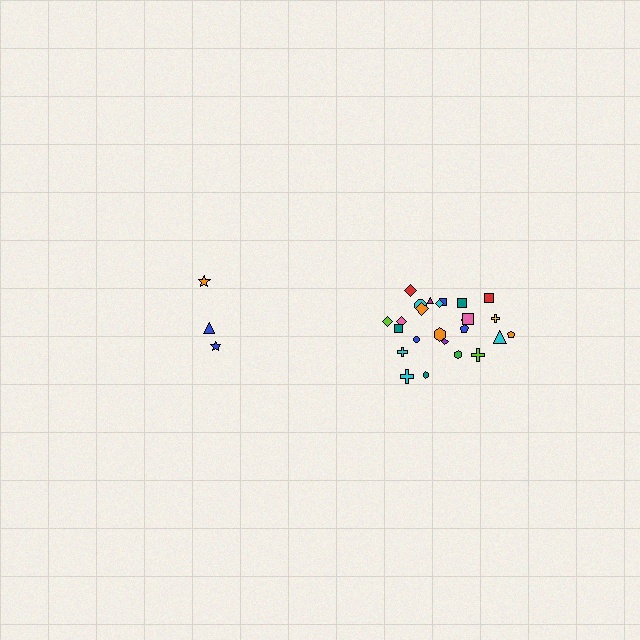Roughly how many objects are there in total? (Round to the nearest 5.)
Roughly 30 objects in total.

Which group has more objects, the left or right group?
The right group.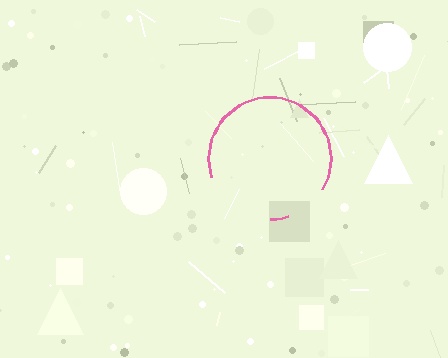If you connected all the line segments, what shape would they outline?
They would outline a circle.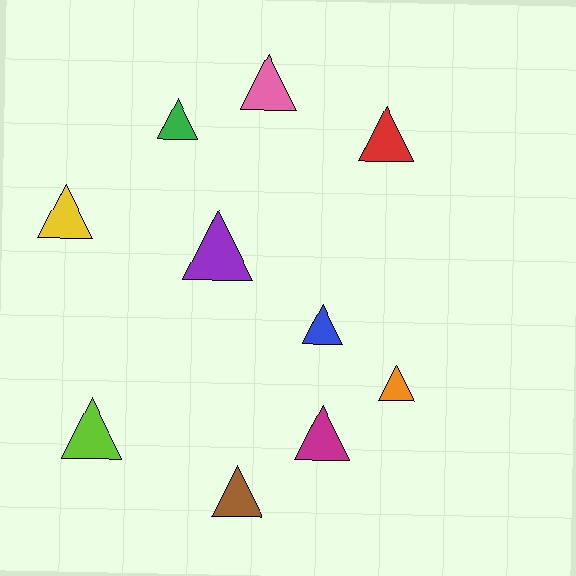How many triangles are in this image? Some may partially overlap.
There are 10 triangles.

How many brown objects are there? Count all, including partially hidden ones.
There is 1 brown object.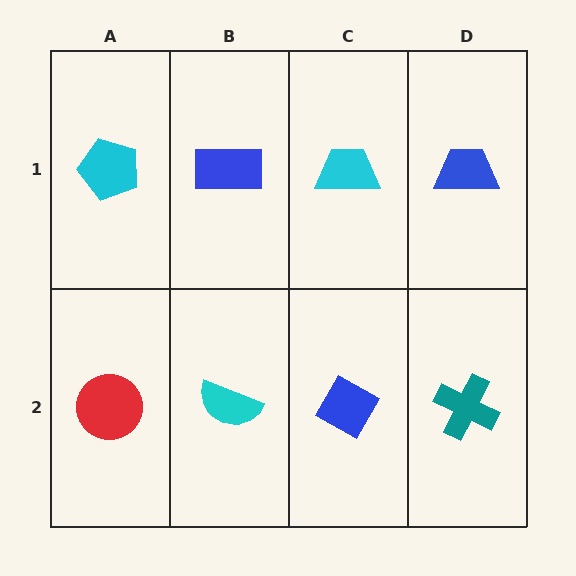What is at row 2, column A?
A red circle.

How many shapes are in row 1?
4 shapes.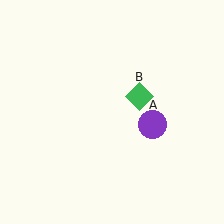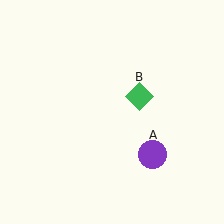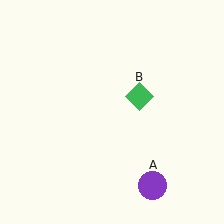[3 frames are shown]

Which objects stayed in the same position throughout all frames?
Green diamond (object B) remained stationary.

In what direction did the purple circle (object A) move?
The purple circle (object A) moved down.